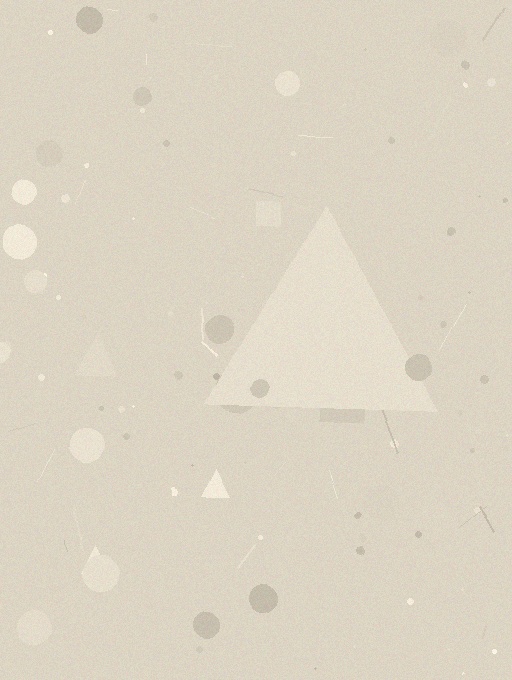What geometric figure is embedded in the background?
A triangle is embedded in the background.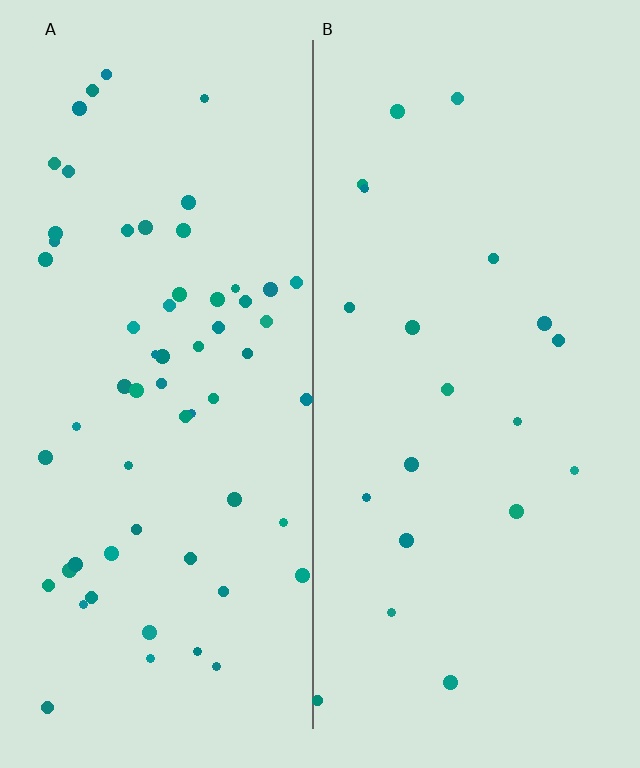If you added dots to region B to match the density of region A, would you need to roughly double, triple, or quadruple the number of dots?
Approximately triple.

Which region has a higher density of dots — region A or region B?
A (the left).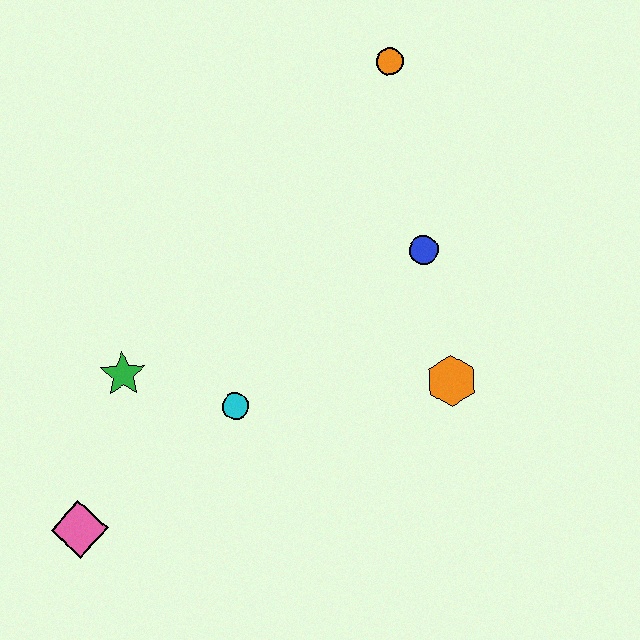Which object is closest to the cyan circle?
The green star is closest to the cyan circle.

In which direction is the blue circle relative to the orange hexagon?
The blue circle is above the orange hexagon.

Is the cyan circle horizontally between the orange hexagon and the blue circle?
No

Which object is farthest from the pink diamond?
The orange circle is farthest from the pink diamond.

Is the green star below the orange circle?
Yes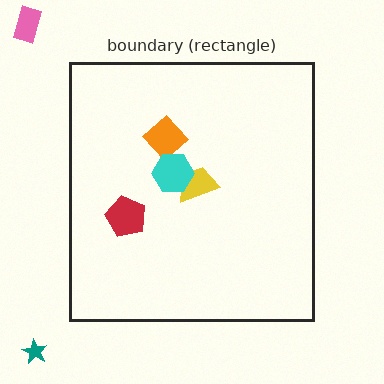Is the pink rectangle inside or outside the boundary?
Outside.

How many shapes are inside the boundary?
4 inside, 2 outside.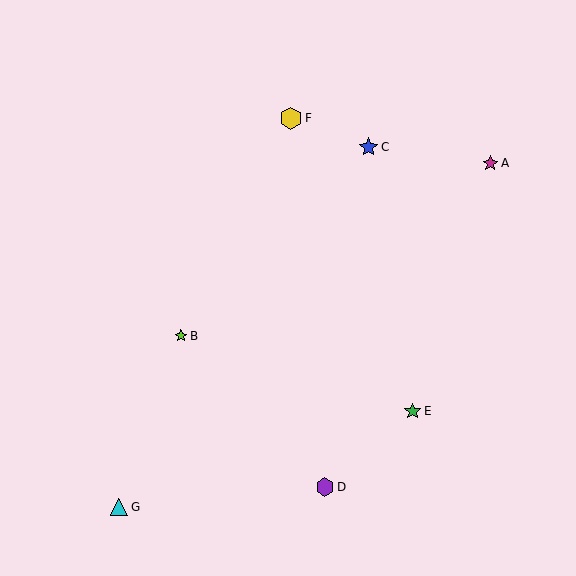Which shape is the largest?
The yellow hexagon (labeled F) is the largest.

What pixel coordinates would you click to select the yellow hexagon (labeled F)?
Click at (291, 118) to select the yellow hexagon F.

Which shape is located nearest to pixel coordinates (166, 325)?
The lime star (labeled B) at (181, 336) is nearest to that location.